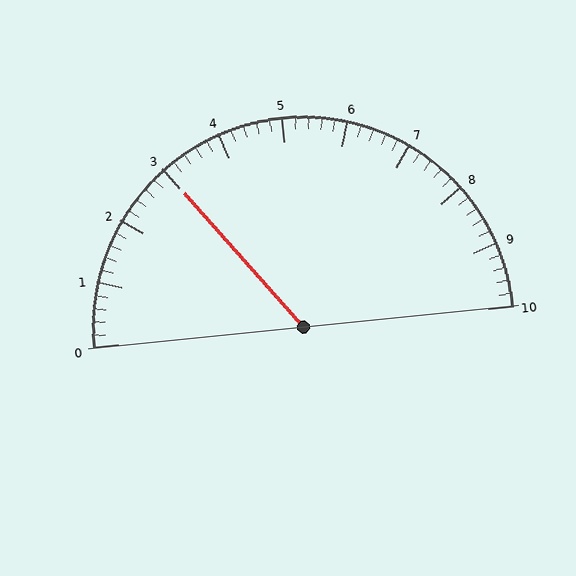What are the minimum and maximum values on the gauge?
The gauge ranges from 0 to 10.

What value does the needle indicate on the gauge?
The needle indicates approximately 3.0.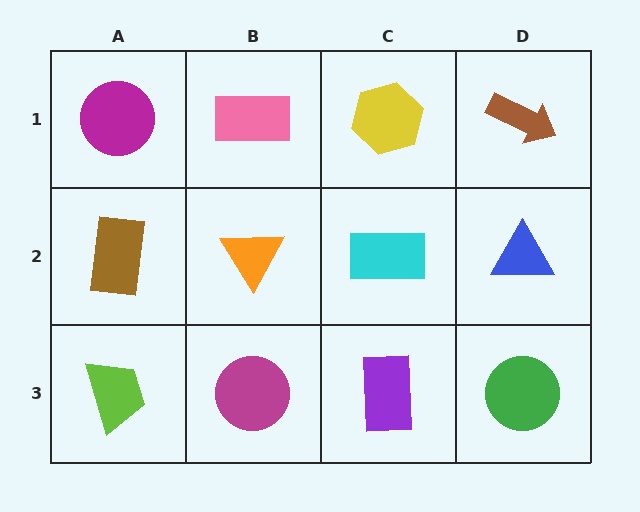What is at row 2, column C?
A cyan rectangle.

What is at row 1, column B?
A pink rectangle.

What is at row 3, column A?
A lime trapezoid.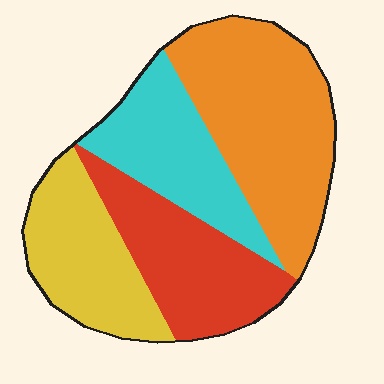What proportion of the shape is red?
Red covers around 25% of the shape.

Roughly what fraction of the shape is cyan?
Cyan takes up about one fifth (1/5) of the shape.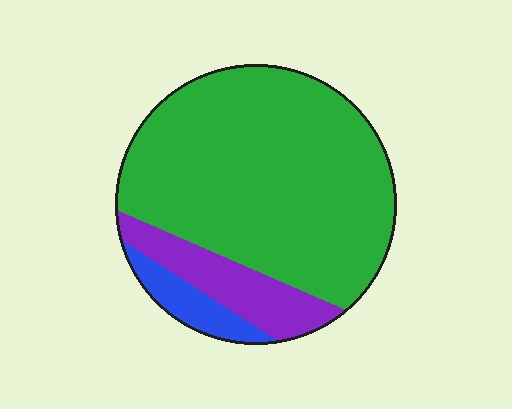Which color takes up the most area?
Green, at roughly 75%.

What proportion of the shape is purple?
Purple covers 15% of the shape.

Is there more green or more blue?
Green.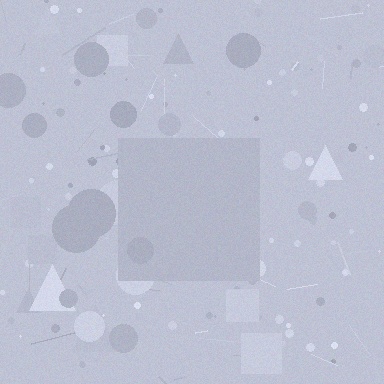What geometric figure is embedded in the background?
A square is embedded in the background.